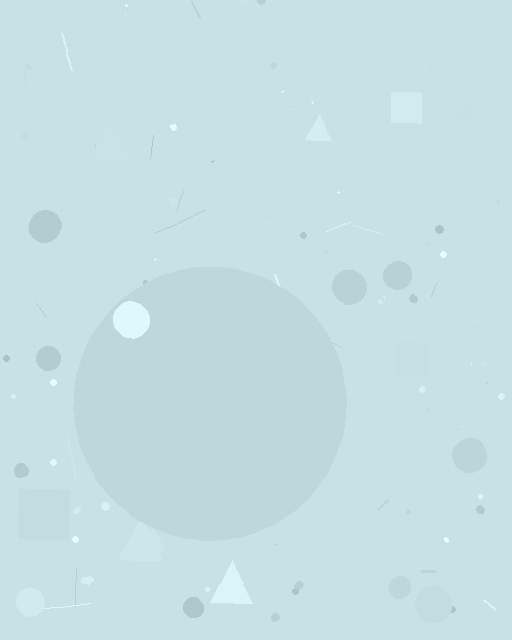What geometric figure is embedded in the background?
A circle is embedded in the background.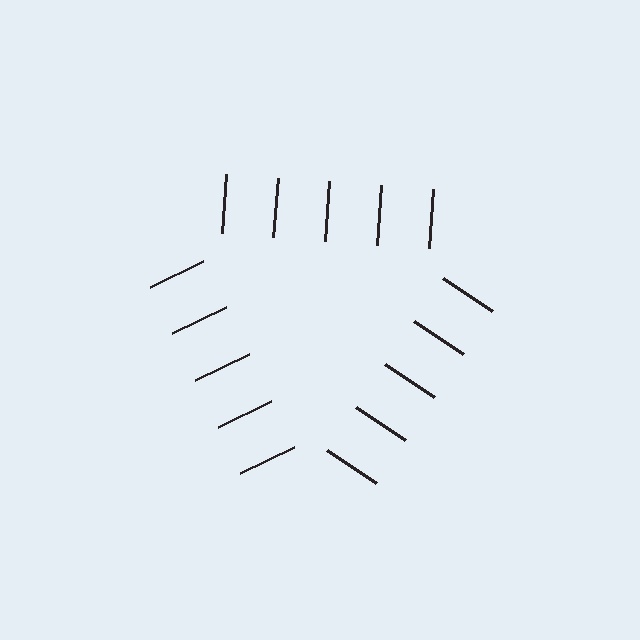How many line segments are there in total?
15 — 5 along each of the 3 edges.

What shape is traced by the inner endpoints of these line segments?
An illusory triangle — the line segments terminate on its edges but no continuous stroke is drawn.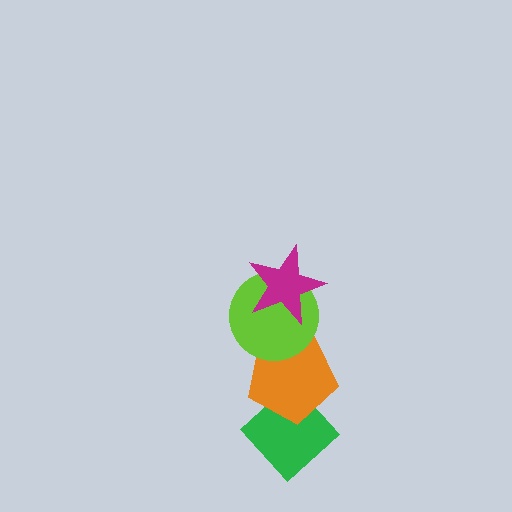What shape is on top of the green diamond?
The orange pentagon is on top of the green diamond.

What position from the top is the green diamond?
The green diamond is 4th from the top.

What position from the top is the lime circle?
The lime circle is 2nd from the top.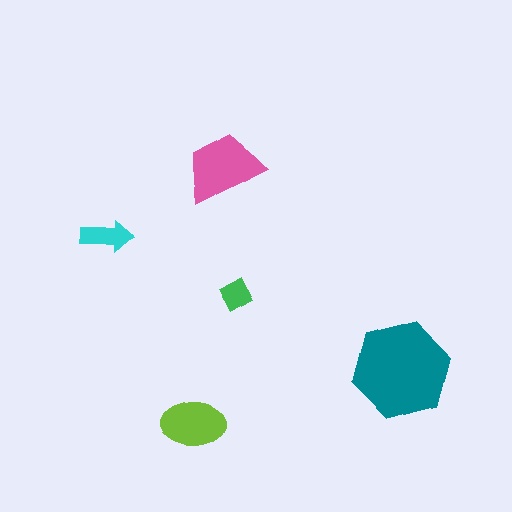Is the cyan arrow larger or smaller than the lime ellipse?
Smaller.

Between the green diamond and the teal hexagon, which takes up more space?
The teal hexagon.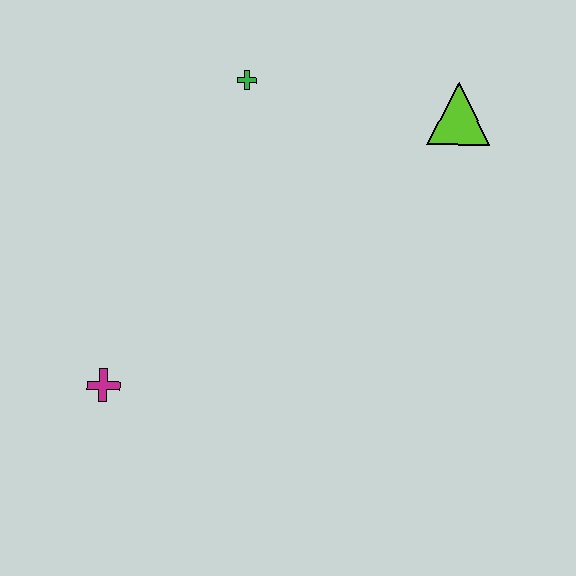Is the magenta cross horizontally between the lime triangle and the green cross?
No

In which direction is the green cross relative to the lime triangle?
The green cross is to the left of the lime triangle.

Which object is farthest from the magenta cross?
The lime triangle is farthest from the magenta cross.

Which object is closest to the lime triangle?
The green cross is closest to the lime triangle.